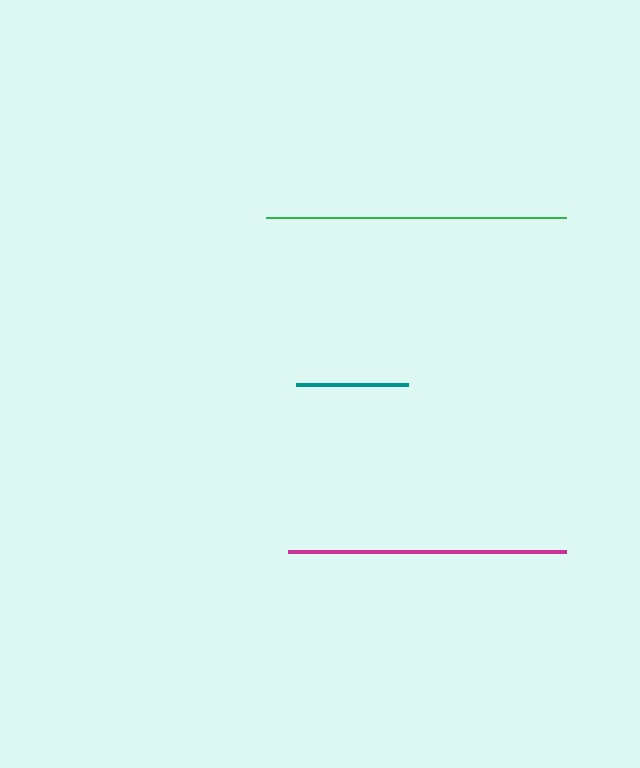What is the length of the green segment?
The green segment is approximately 300 pixels long.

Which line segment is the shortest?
The teal line is the shortest at approximately 112 pixels.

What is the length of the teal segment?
The teal segment is approximately 112 pixels long.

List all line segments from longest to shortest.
From longest to shortest: green, magenta, teal.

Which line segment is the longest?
The green line is the longest at approximately 300 pixels.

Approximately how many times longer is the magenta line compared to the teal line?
The magenta line is approximately 2.5 times the length of the teal line.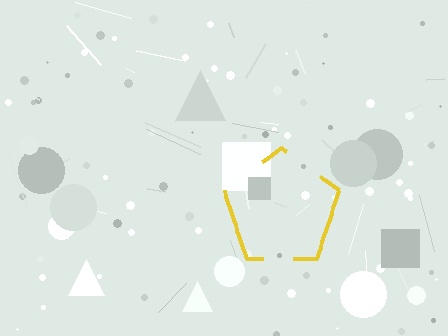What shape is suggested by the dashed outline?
The dashed outline suggests a pentagon.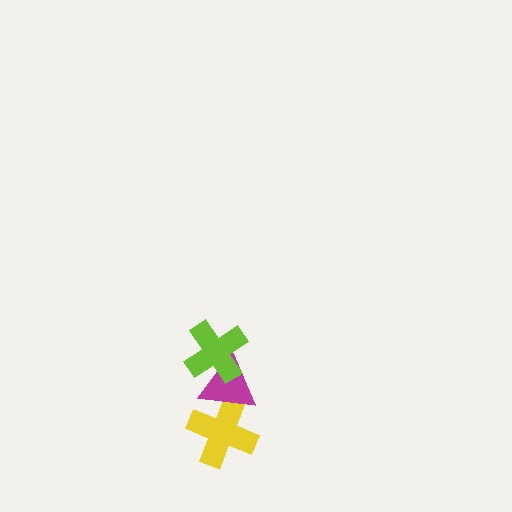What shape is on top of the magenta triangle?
The lime cross is on top of the magenta triangle.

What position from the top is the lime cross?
The lime cross is 1st from the top.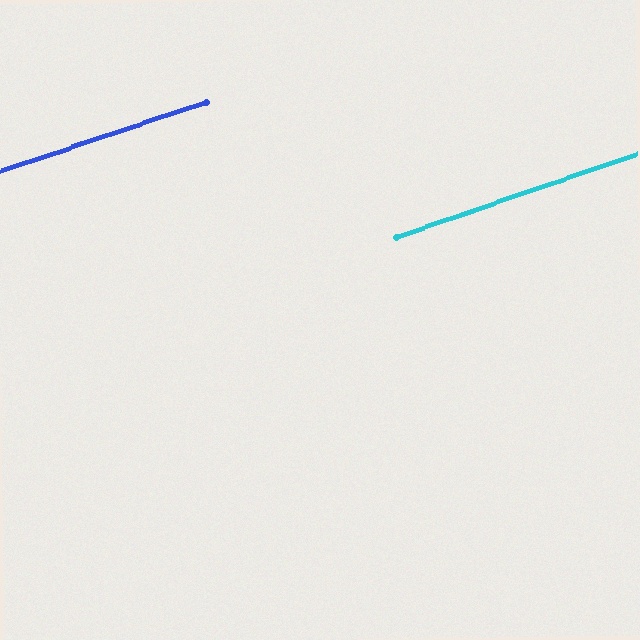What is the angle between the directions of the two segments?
Approximately 1 degree.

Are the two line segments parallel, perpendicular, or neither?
Parallel — their directions differ by only 0.6°.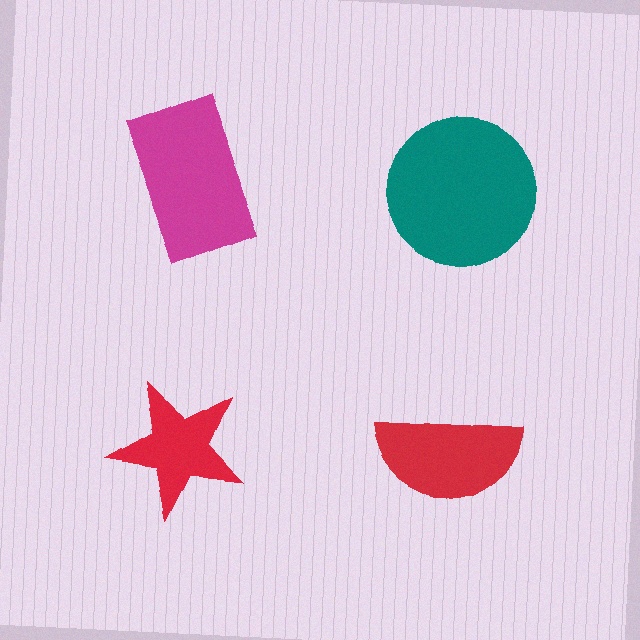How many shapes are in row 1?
2 shapes.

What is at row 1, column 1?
A magenta rectangle.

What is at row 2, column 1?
A red star.